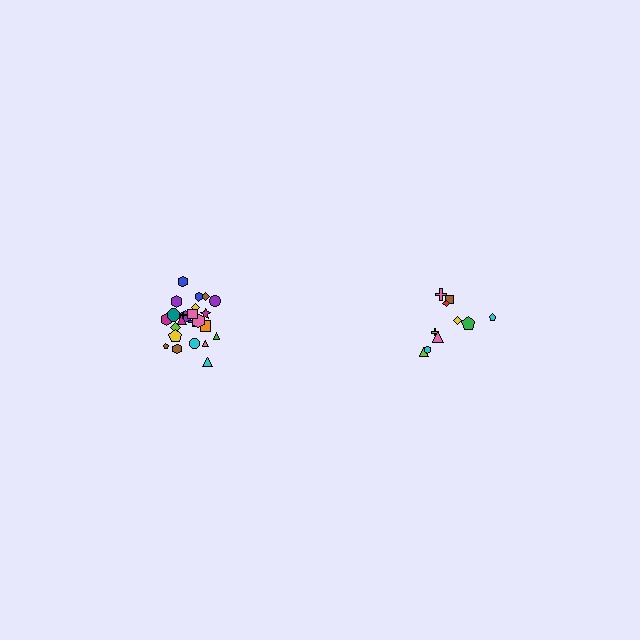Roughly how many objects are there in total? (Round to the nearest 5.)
Roughly 35 objects in total.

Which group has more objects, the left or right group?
The left group.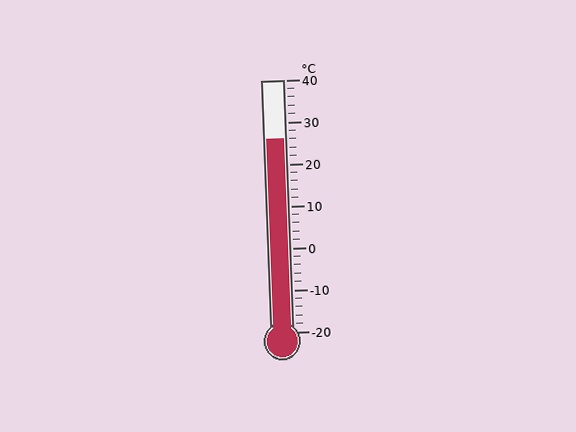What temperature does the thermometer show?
The thermometer shows approximately 26°C.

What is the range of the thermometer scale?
The thermometer scale ranges from -20°C to 40°C.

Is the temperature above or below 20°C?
The temperature is above 20°C.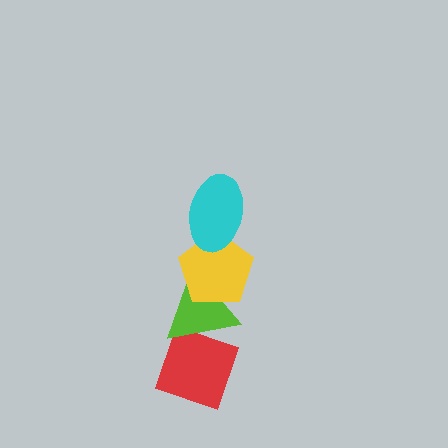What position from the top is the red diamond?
The red diamond is 4th from the top.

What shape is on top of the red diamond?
The lime triangle is on top of the red diamond.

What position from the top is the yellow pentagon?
The yellow pentagon is 2nd from the top.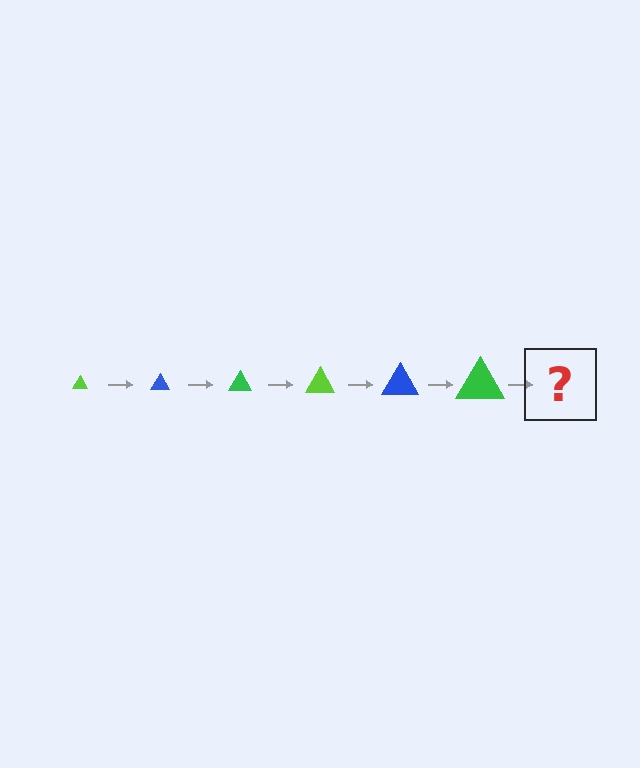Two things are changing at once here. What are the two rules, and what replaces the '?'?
The two rules are that the triangle grows larger each step and the color cycles through lime, blue, and green. The '?' should be a lime triangle, larger than the previous one.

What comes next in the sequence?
The next element should be a lime triangle, larger than the previous one.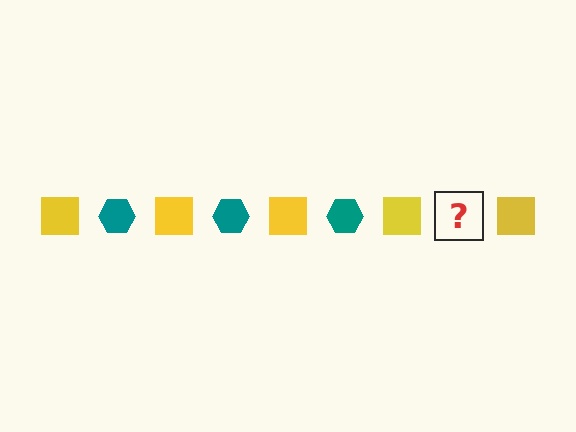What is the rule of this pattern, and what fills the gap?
The rule is that the pattern alternates between yellow square and teal hexagon. The gap should be filled with a teal hexagon.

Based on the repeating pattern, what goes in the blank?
The blank should be a teal hexagon.